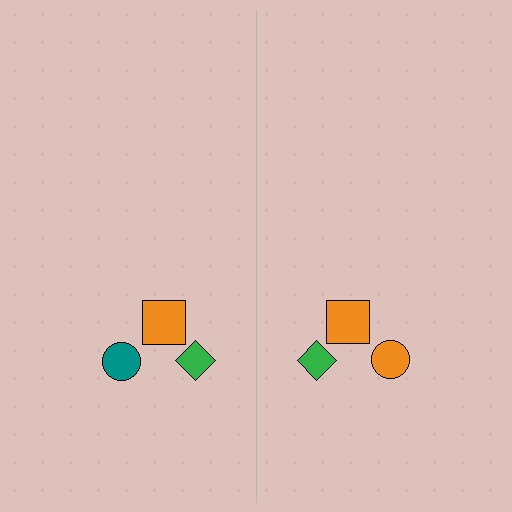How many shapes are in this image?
There are 6 shapes in this image.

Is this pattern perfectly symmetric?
No, the pattern is not perfectly symmetric. The orange circle on the right side breaks the symmetry — its mirror counterpart is teal.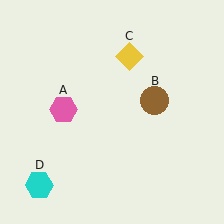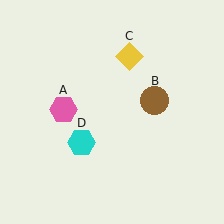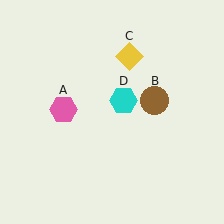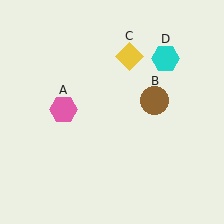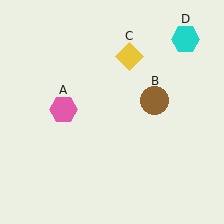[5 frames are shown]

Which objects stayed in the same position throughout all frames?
Pink hexagon (object A) and brown circle (object B) and yellow diamond (object C) remained stationary.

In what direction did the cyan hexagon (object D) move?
The cyan hexagon (object D) moved up and to the right.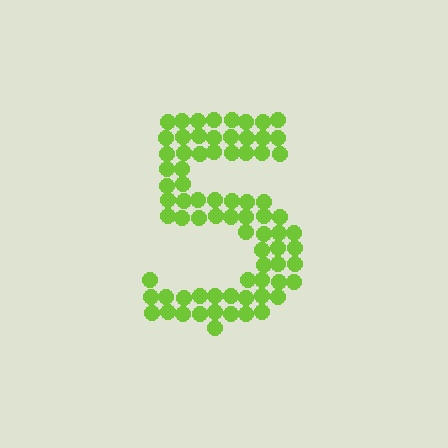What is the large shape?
The large shape is the digit 5.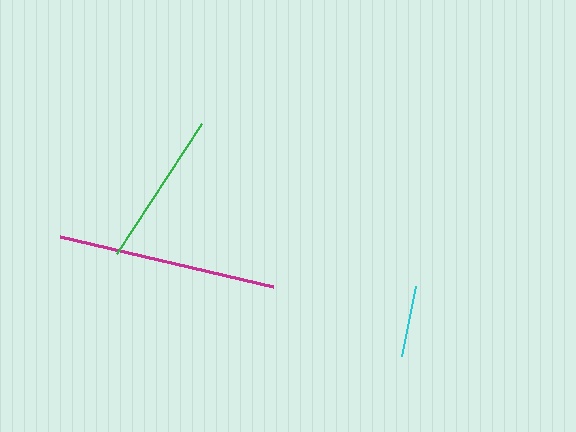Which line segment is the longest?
The magenta line is the longest at approximately 219 pixels.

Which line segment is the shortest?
The cyan line is the shortest at approximately 71 pixels.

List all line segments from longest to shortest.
From longest to shortest: magenta, green, cyan.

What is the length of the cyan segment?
The cyan segment is approximately 71 pixels long.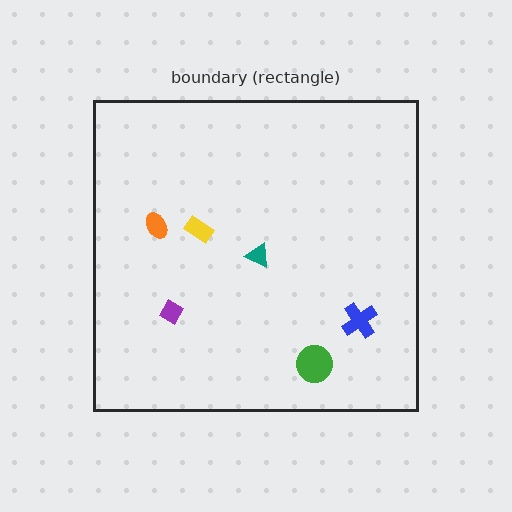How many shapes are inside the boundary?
6 inside, 0 outside.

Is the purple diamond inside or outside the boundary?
Inside.